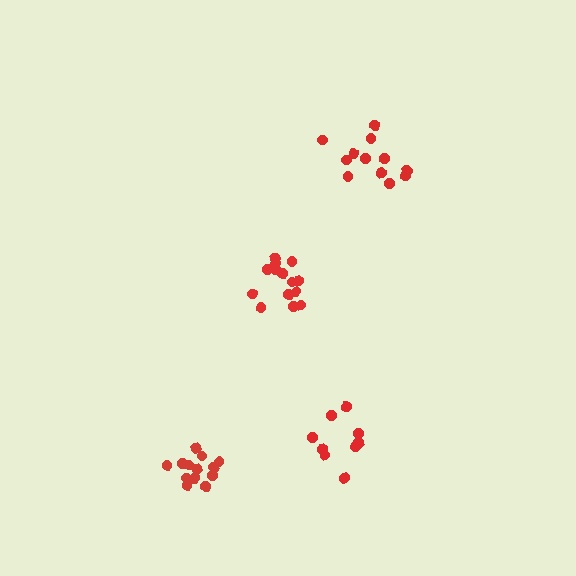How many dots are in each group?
Group 1: 12 dots, Group 2: 14 dots, Group 3: 13 dots, Group 4: 9 dots (48 total).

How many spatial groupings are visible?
There are 4 spatial groupings.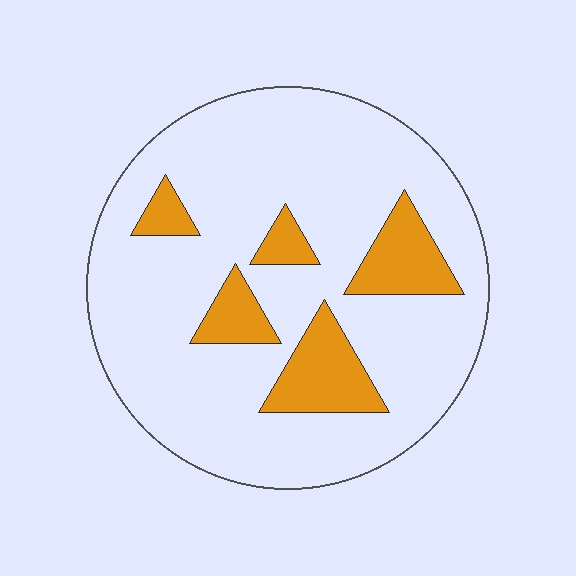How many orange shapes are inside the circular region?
5.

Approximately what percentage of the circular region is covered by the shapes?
Approximately 15%.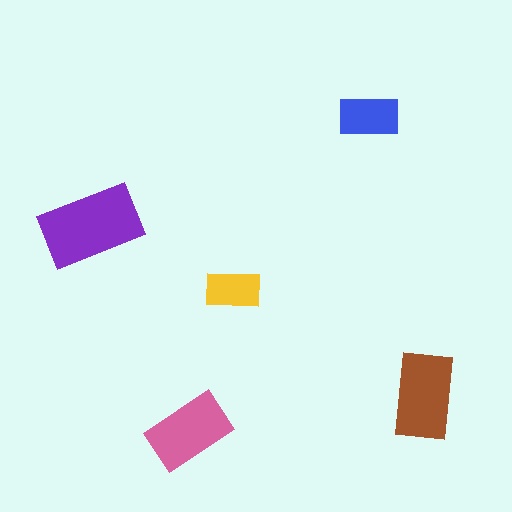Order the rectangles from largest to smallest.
the purple one, the brown one, the pink one, the blue one, the yellow one.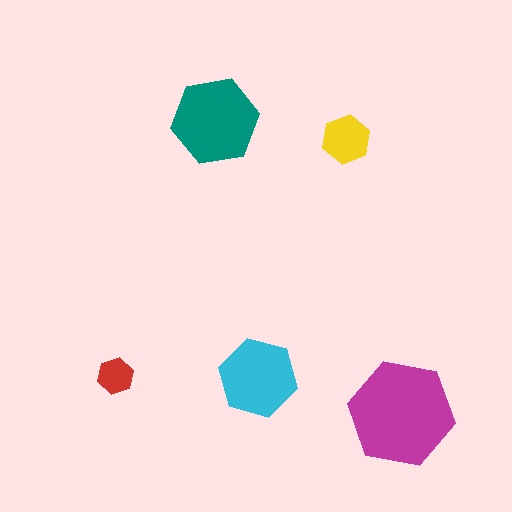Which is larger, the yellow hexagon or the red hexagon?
The yellow one.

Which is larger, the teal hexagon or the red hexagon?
The teal one.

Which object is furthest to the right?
The magenta hexagon is rightmost.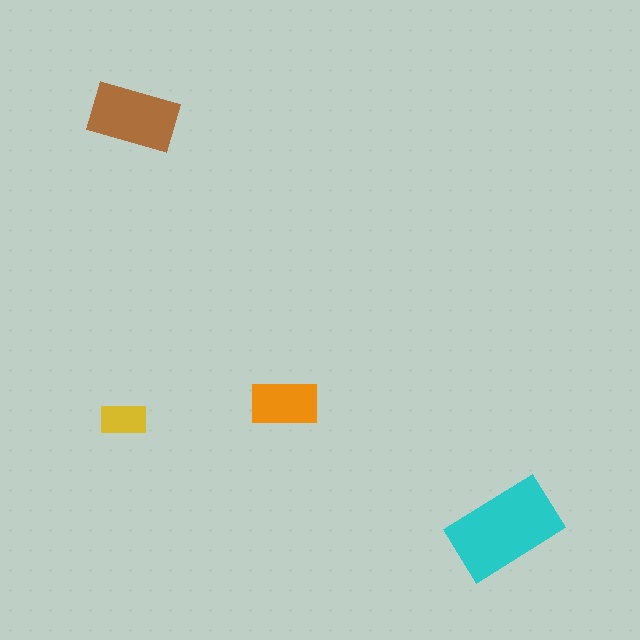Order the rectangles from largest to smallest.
the cyan one, the brown one, the orange one, the yellow one.